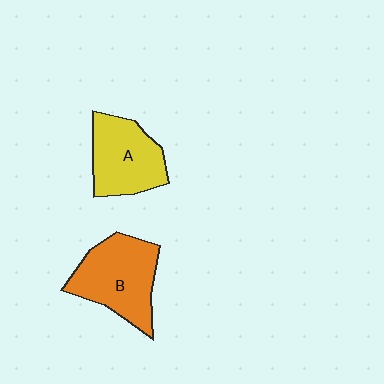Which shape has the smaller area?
Shape A (yellow).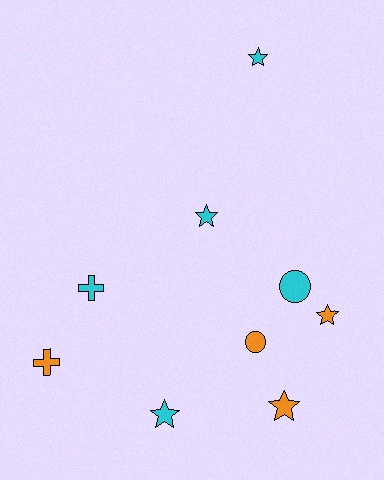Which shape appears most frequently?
Star, with 5 objects.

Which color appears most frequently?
Cyan, with 5 objects.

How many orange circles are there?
There is 1 orange circle.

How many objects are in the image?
There are 9 objects.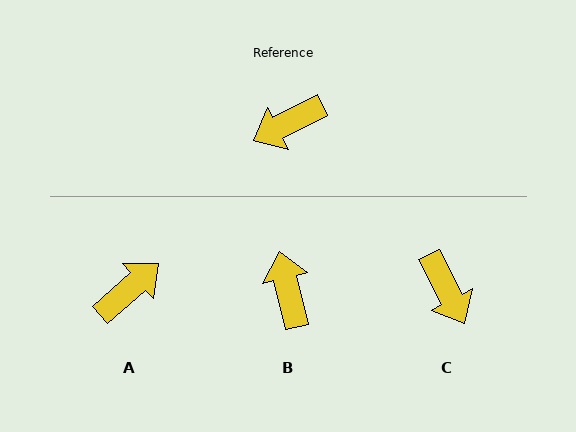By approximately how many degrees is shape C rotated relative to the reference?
Approximately 90 degrees counter-clockwise.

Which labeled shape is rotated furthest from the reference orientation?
A, about 166 degrees away.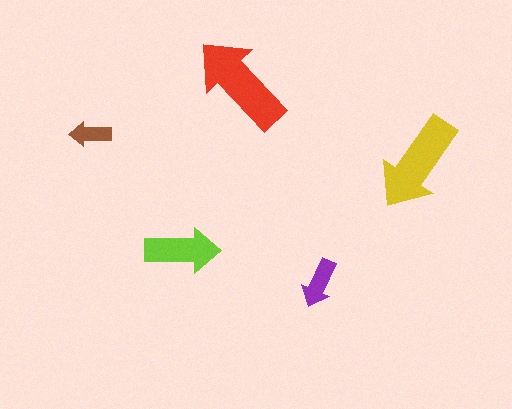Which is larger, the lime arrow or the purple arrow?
The lime one.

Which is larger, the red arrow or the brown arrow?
The red one.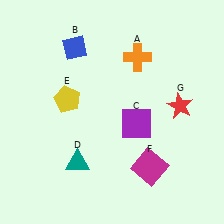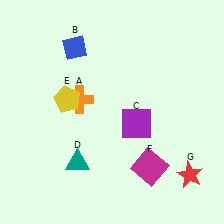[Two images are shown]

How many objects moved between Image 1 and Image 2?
2 objects moved between the two images.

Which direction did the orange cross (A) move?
The orange cross (A) moved left.